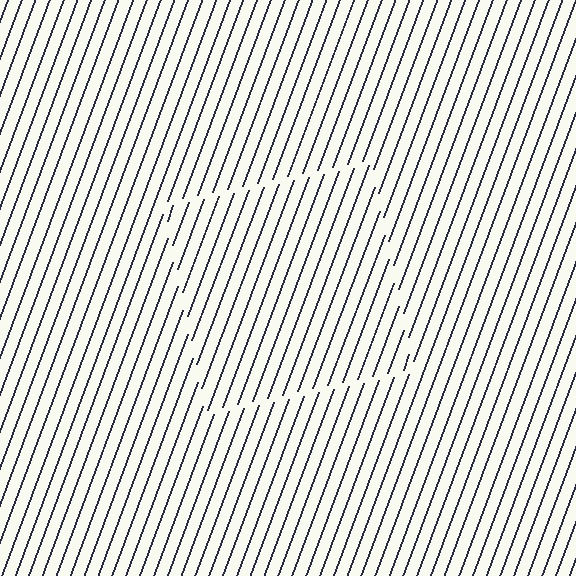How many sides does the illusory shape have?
4 sides — the line-ends trace a square.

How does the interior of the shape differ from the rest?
The interior of the shape contains the same grating, shifted by half a period — the contour is defined by the phase discontinuity where line-ends from the inner and outer gratings abut.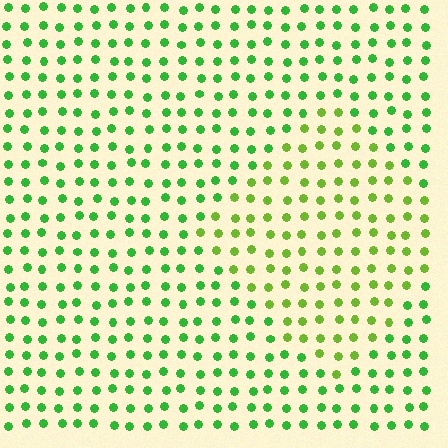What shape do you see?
I see a diamond.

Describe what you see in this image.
The image is filled with small green elements in a uniform arrangement. A diamond-shaped region is visible where the elements are tinted to a slightly different hue, forming a subtle color boundary.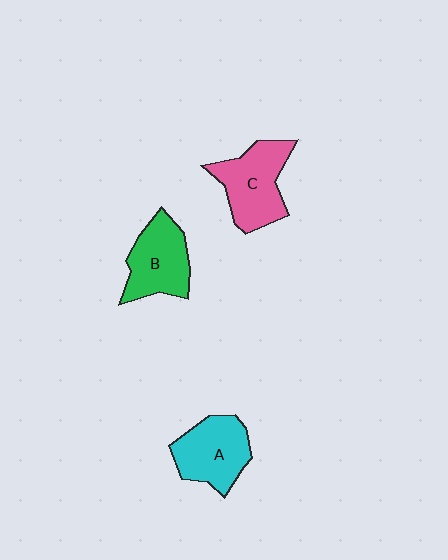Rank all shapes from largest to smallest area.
From largest to smallest: C (pink), A (cyan), B (green).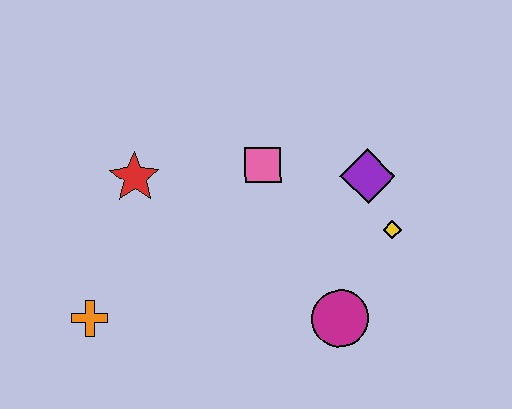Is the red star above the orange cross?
Yes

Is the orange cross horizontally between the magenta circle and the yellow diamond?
No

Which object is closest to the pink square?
The purple diamond is closest to the pink square.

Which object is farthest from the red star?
The yellow diamond is farthest from the red star.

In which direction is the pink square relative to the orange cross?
The pink square is to the right of the orange cross.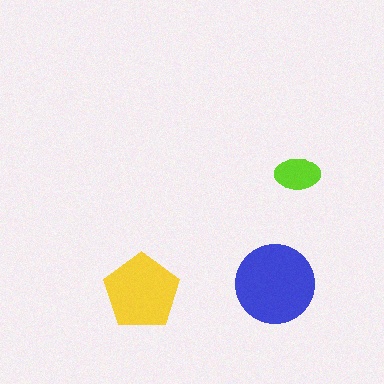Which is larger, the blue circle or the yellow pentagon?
The blue circle.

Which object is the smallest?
The lime ellipse.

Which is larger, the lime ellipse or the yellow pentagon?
The yellow pentagon.